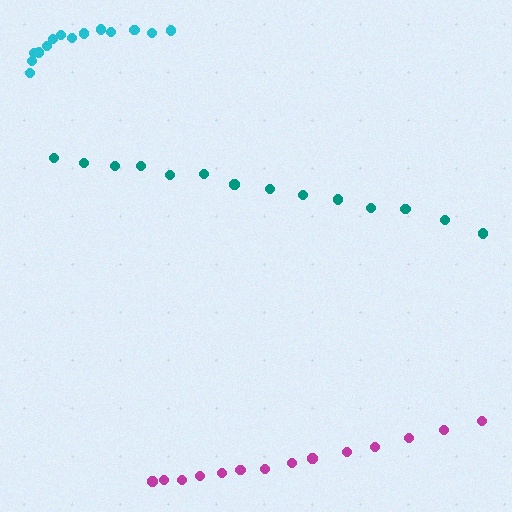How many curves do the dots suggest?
There are 3 distinct paths.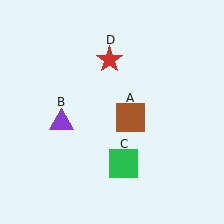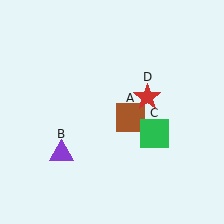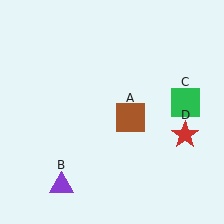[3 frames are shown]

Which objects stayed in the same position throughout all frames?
Brown square (object A) remained stationary.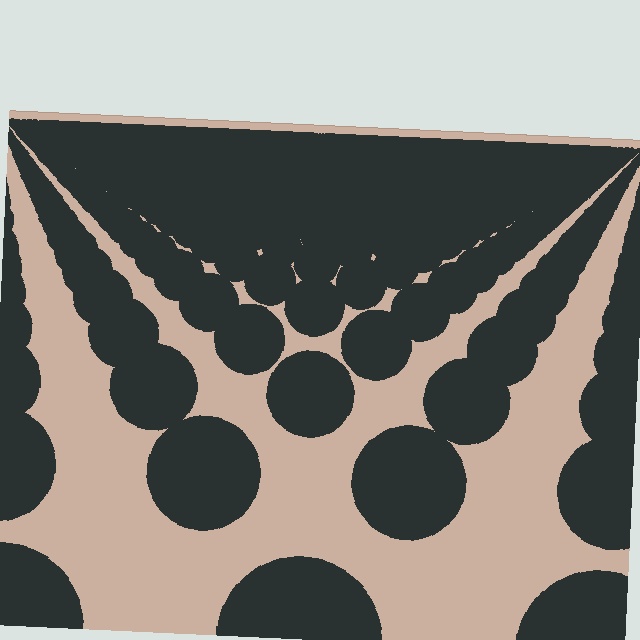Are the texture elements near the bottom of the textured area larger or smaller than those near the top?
Larger. Near the bottom, elements are closer to the viewer and appear at a bigger on-screen size.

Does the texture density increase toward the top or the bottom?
Density increases toward the top.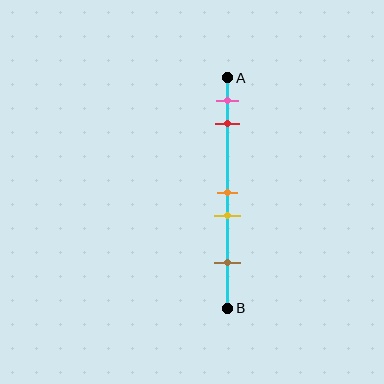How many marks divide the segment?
There are 5 marks dividing the segment.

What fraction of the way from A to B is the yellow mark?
The yellow mark is approximately 60% (0.6) of the way from A to B.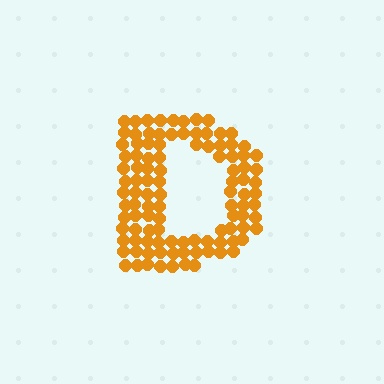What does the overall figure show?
The overall figure shows the letter D.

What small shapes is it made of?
It is made of small circles.